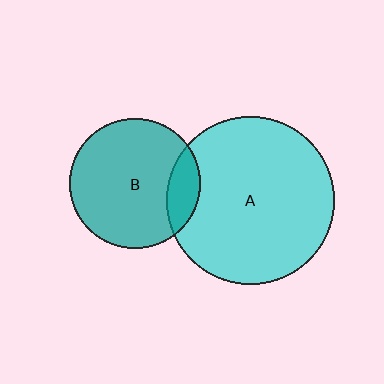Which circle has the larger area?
Circle A (cyan).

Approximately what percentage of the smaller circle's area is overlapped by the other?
Approximately 15%.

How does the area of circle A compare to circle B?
Approximately 1.7 times.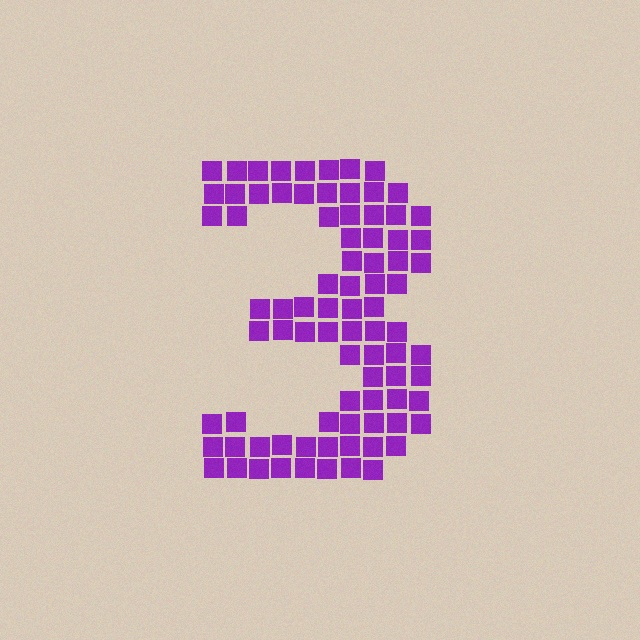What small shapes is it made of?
It is made of small squares.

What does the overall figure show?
The overall figure shows the digit 3.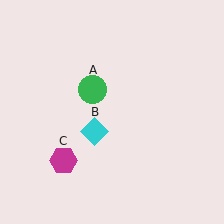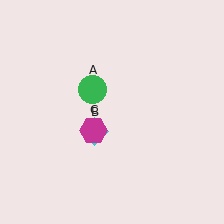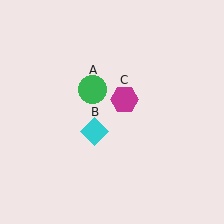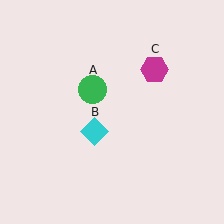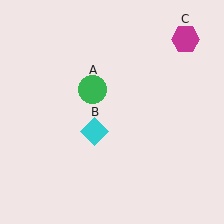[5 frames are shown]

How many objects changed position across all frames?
1 object changed position: magenta hexagon (object C).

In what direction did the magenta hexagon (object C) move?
The magenta hexagon (object C) moved up and to the right.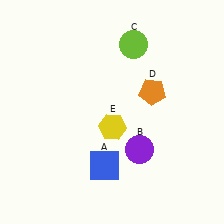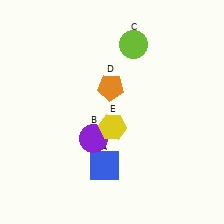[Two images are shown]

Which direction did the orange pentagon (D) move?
The orange pentagon (D) moved left.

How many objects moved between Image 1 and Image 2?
2 objects moved between the two images.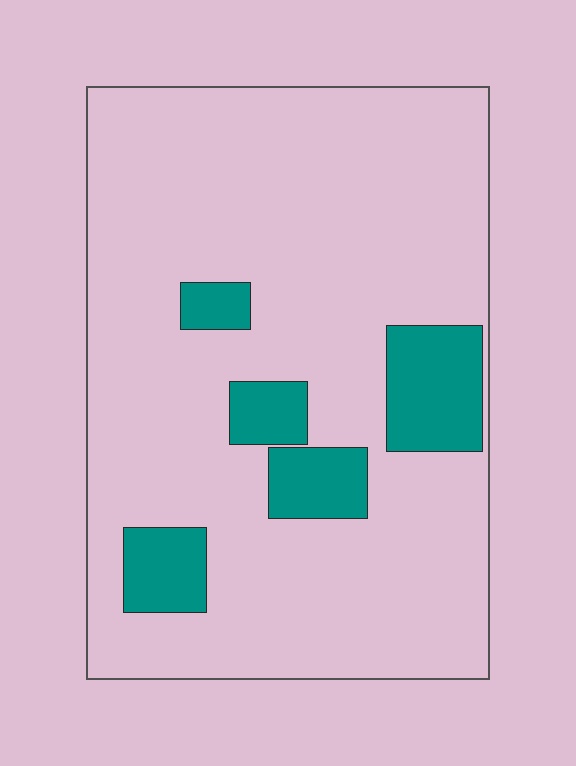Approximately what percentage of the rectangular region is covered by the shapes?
Approximately 15%.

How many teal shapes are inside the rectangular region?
5.